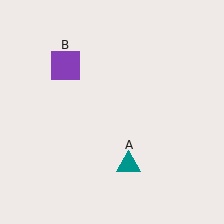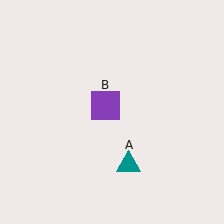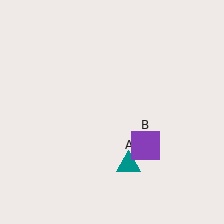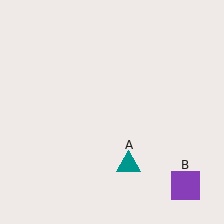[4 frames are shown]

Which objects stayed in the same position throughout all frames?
Teal triangle (object A) remained stationary.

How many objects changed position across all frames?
1 object changed position: purple square (object B).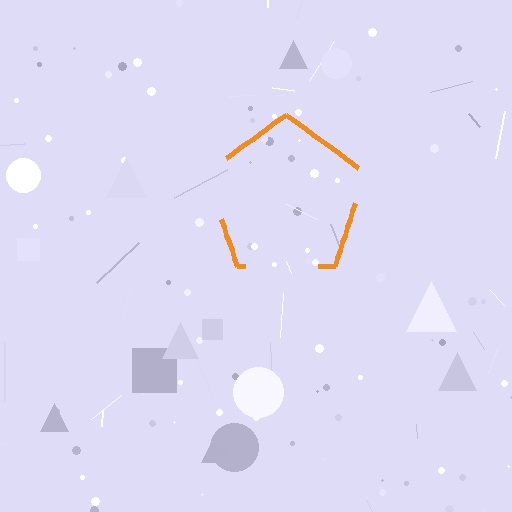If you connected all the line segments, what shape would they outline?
They would outline a pentagon.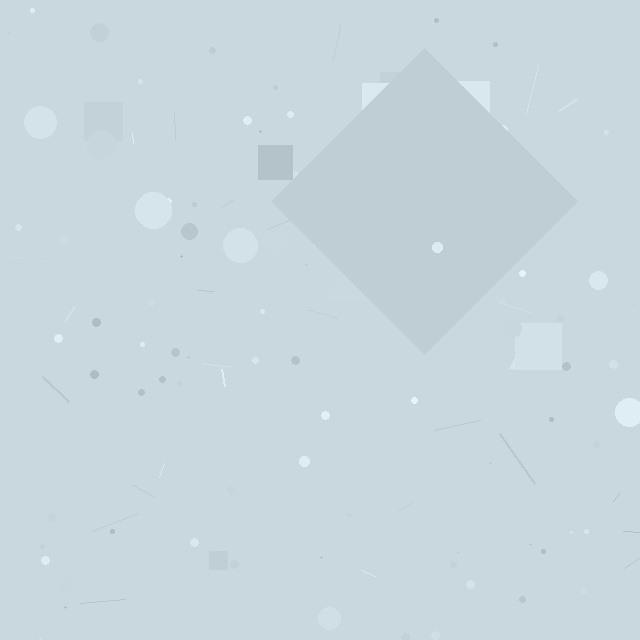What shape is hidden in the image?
A diamond is hidden in the image.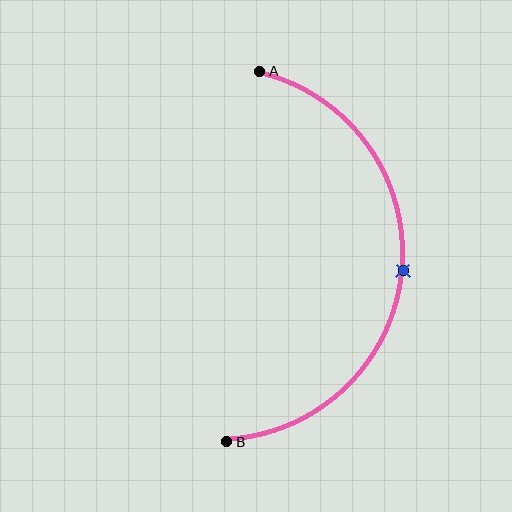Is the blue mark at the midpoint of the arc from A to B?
Yes. The blue mark lies on the arc at equal arc-length from both A and B — it is the arc midpoint.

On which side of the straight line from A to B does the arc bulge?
The arc bulges to the right of the straight line connecting A and B.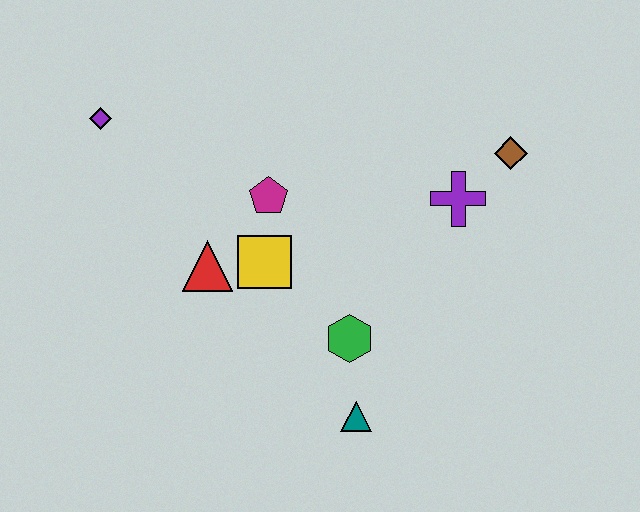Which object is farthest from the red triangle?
The brown diamond is farthest from the red triangle.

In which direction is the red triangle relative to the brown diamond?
The red triangle is to the left of the brown diamond.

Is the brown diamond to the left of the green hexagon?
No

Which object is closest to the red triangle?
The yellow square is closest to the red triangle.